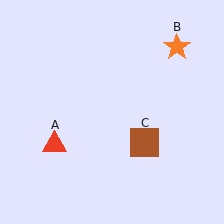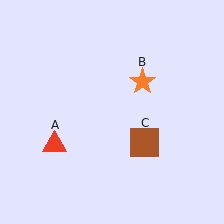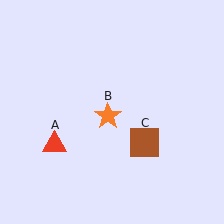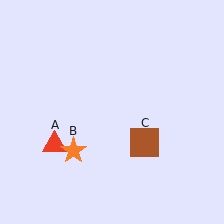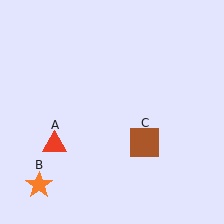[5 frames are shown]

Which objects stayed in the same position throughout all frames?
Red triangle (object A) and brown square (object C) remained stationary.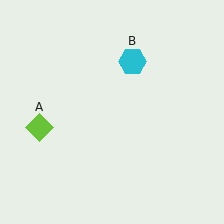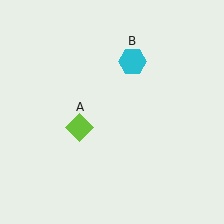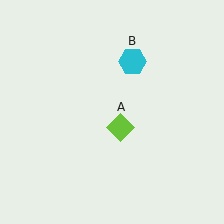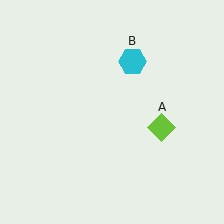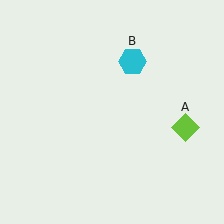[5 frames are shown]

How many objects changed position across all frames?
1 object changed position: lime diamond (object A).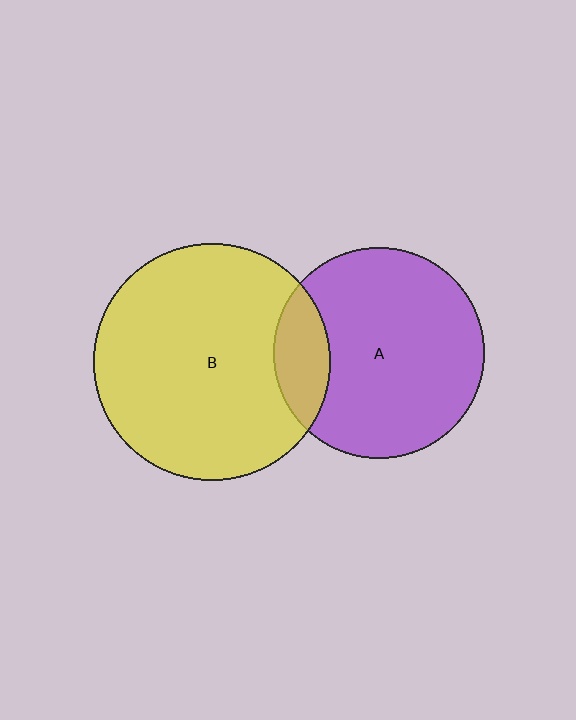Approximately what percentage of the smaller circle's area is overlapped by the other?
Approximately 15%.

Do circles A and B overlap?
Yes.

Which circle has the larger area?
Circle B (yellow).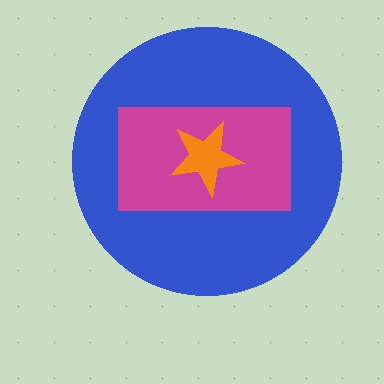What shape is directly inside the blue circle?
The magenta rectangle.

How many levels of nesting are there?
3.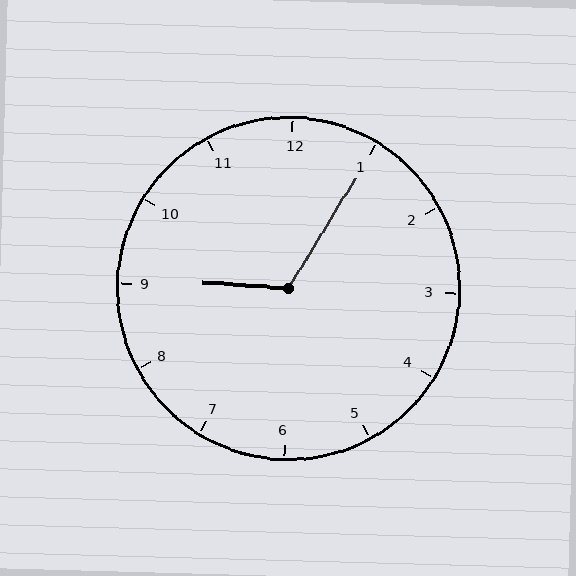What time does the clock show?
9:05.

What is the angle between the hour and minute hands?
Approximately 118 degrees.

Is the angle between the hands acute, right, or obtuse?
It is obtuse.